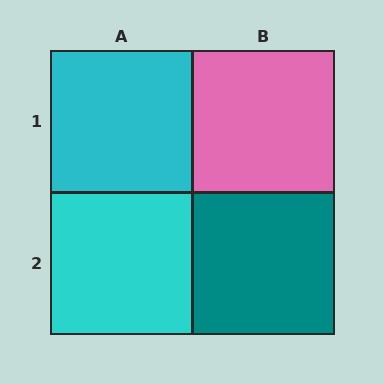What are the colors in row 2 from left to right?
Cyan, teal.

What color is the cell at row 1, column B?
Pink.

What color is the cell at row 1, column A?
Cyan.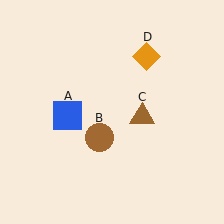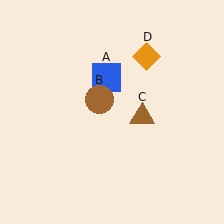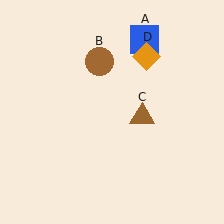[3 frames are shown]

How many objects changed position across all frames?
2 objects changed position: blue square (object A), brown circle (object B).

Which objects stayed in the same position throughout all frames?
Brown triangle (object C) and orange diamond (object D) remained stationary.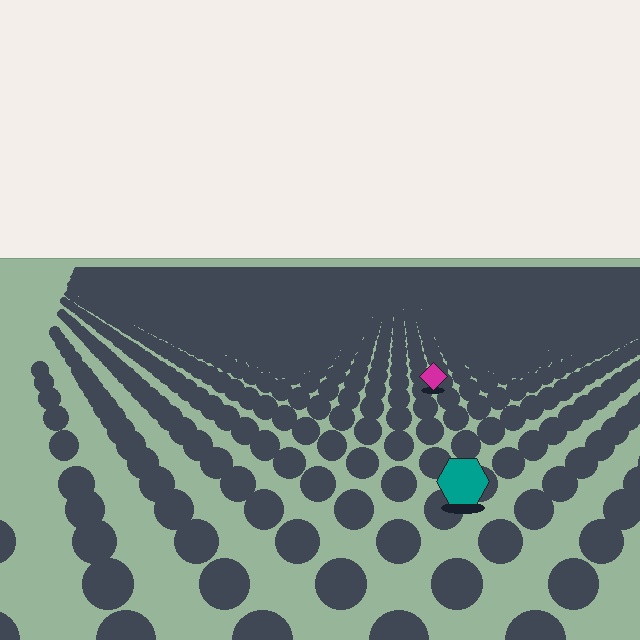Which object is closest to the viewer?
The teal hexagon is closest. The texture marks near it are larger and more spread out.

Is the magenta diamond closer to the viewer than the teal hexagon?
No. The teal hexagon is closer — you can tell from the texture gradient: the ground texture is coarser near it.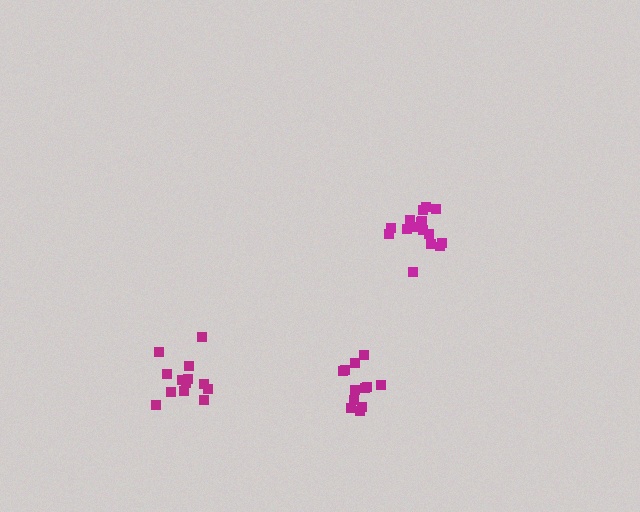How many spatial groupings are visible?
There are 3 spatial groupings.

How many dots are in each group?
Group 1: 16 dots, Group 2: 13 dots, Group 3: 12 dots (41 total).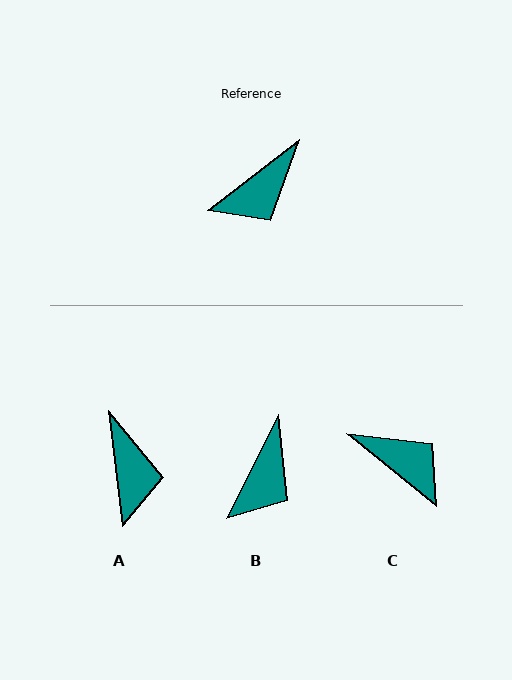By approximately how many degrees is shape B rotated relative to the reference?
Approximately 25 degrees counter-clockwise.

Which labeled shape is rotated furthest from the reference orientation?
C, about 103 degrees away.